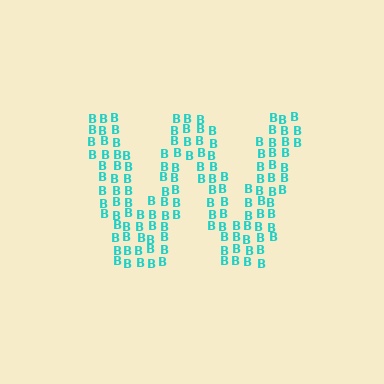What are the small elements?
The small elements are letter B's.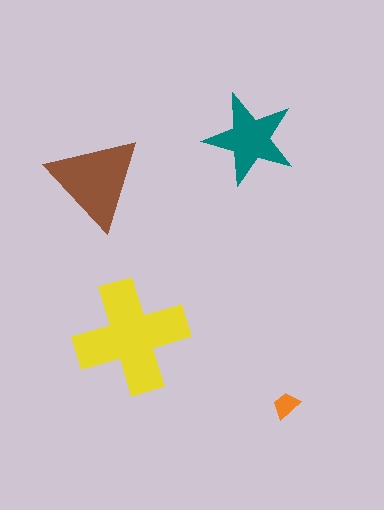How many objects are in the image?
There are 4 objects in the image.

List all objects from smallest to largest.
The orange trapezoid, the teal star, the brown triangle, the yellow cross.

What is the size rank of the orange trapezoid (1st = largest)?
4th.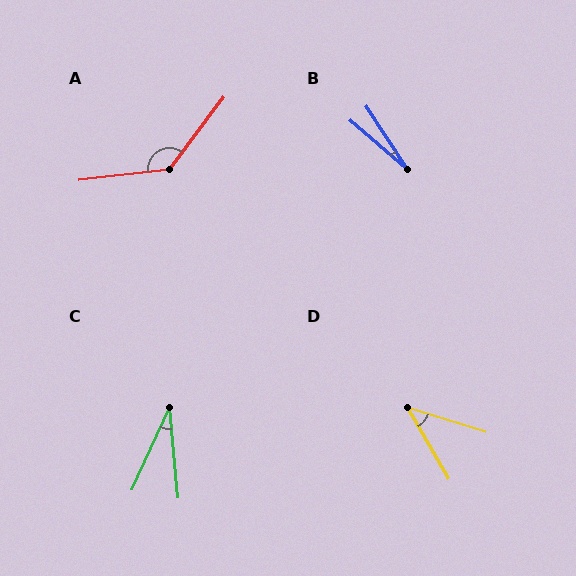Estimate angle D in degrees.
Approximately 43 degrees.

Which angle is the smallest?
B, at approximately 16 degrees.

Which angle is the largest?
A, at approximately 133 degrees.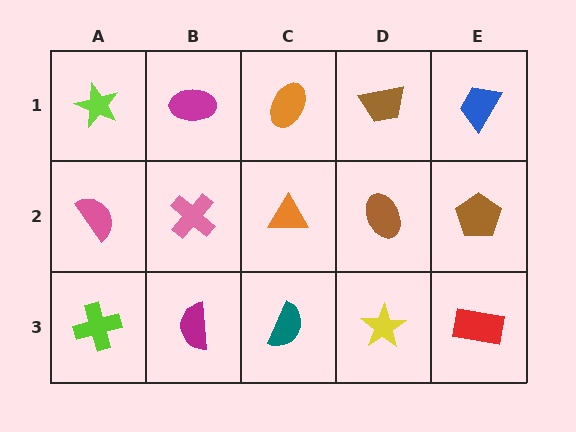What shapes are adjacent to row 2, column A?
A lime star (row 1, column A), a lime cross (row 3, column A), a pink cross (row 2, column B).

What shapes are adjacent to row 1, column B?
A pink cross (row 2, column B), a lime star (row 1, column A), an orange ellipse (row 1, column C).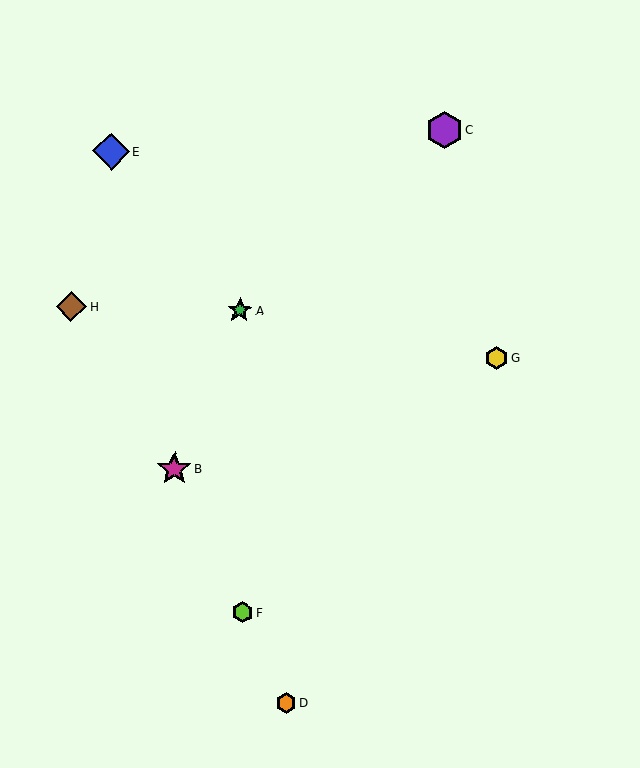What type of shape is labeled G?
Shape G is a yellow hexagon.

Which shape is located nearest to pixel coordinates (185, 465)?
The magenta star (labeled B) at (174, 469) is nearest to that location.